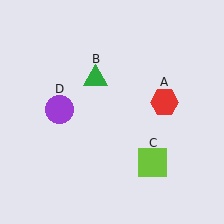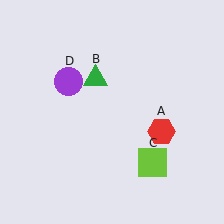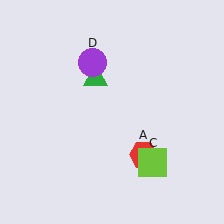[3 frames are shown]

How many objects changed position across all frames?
2 objects changed position: red hexagon (object A), purple circle (object D).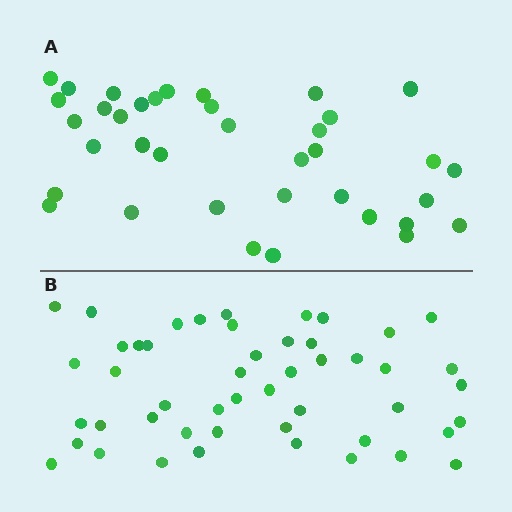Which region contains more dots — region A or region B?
Region B (the bottom region) has more dots.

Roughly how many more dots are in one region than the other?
Region B has roughly 12 or so more dots than region A.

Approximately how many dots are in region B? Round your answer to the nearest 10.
About 50 dots. (The exact count is 49, which rounds to 50.)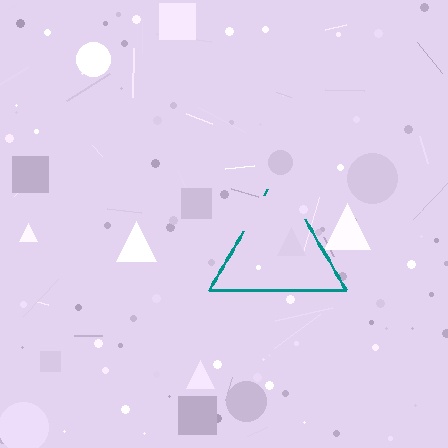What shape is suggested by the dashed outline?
The dashed outline suggests a triangle.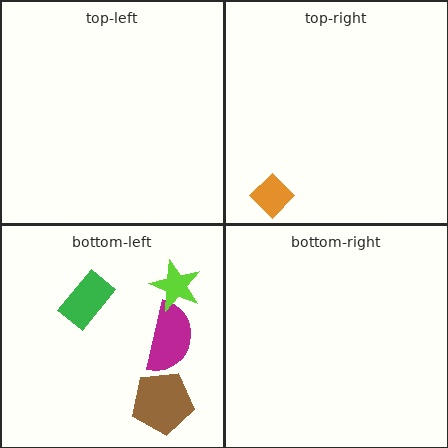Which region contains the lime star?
The bottom-left region.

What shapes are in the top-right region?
The orange diamond.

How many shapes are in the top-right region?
1.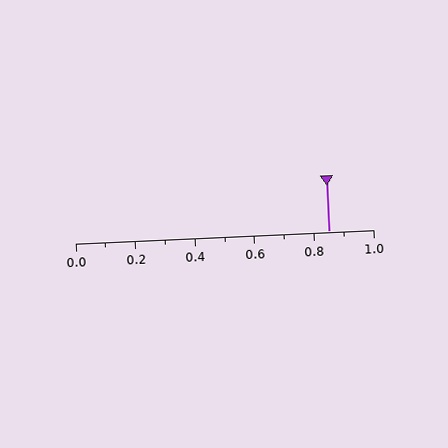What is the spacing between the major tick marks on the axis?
The major ticks are spaced 0.2 apart.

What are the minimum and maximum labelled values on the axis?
The axis runs from 0.0 to 1.0.